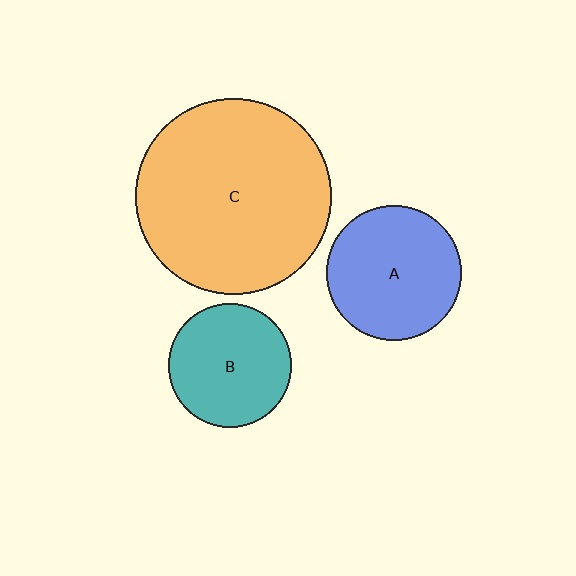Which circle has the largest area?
Circle C (orange).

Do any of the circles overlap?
No, none of the circles overlap.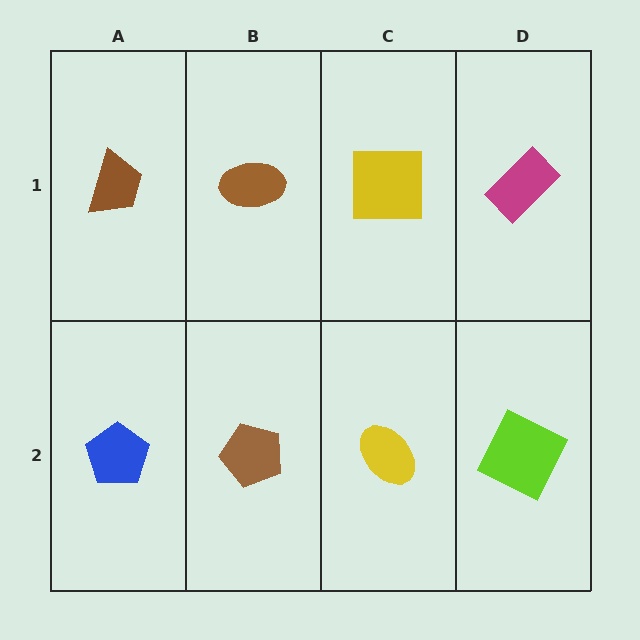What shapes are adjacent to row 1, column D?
A lime square (row 2, column D), a yellow square (row 1, column C).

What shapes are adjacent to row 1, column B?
A brown pentagon (row 2, column B), a brown trapezoid (row 1, column A), a yellow square (row 1, column C).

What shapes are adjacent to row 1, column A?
A blue pentagon (row 2, column A), a brown ellipse (row 1, column B).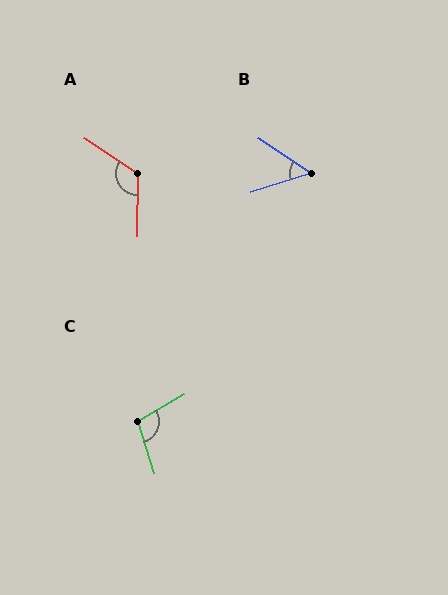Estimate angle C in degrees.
Approximately 103 degrees.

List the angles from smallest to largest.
B (51°), C (103°), A (123°).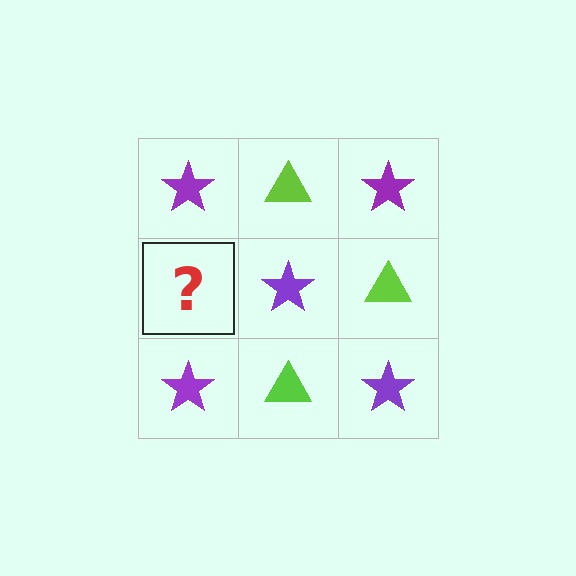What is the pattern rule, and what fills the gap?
The rule is that it alternates purple star and lime triangle in a checkerboard pattern. The gap should be filled with a lime triangle.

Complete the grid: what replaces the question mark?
The question mark should be replaced with a lime triangle.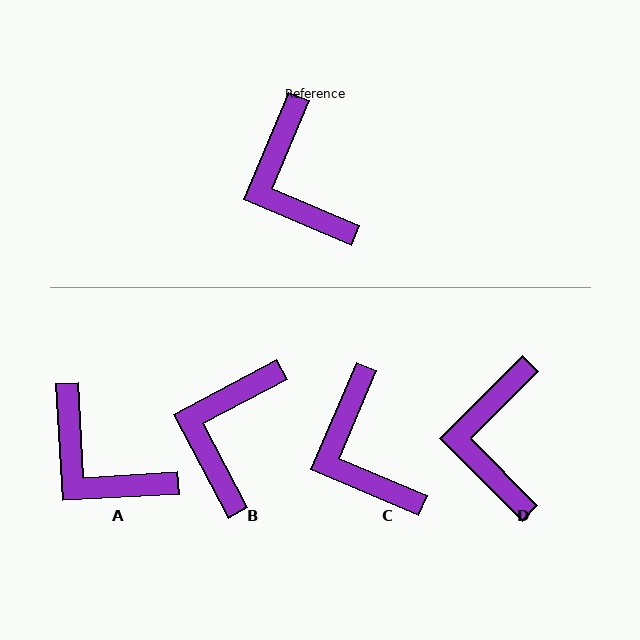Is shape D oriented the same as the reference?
No, it is off by about 22 degrees.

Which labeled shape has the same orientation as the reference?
C.